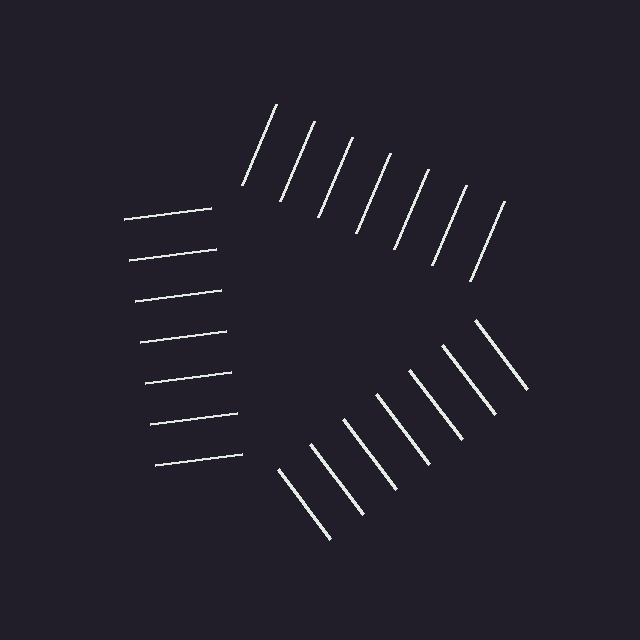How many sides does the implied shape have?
3 sides — the line-ends trace a triangle.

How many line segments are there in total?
21 — 7 along each of the 3 edges.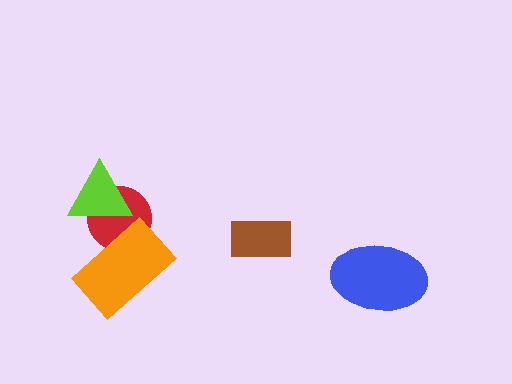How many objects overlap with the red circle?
2 objects overlap with the red circle.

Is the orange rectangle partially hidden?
No, no other shape covers it.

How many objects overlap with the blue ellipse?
0 objects overlap with the blue ellipse.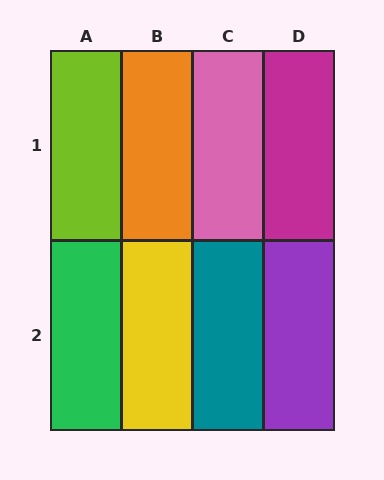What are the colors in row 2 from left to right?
Green, yellow, teal, purple.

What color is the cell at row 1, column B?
Orange.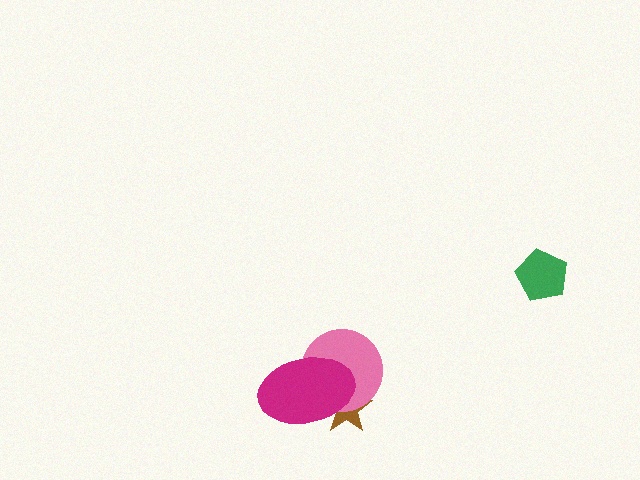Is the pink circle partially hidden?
Yes, it is partially covered by another shape.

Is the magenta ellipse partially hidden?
No, no other shape covers it.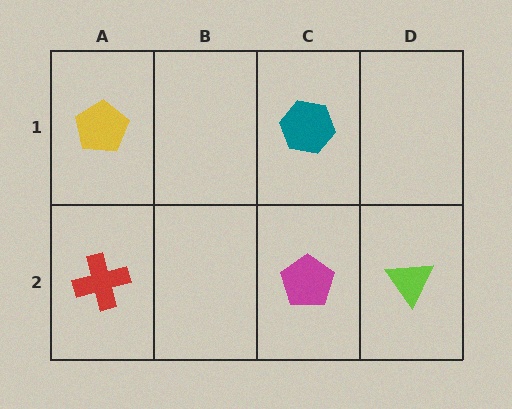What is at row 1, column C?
A teal hexagon.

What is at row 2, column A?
A red cross.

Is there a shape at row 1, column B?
No, that cell is empty.